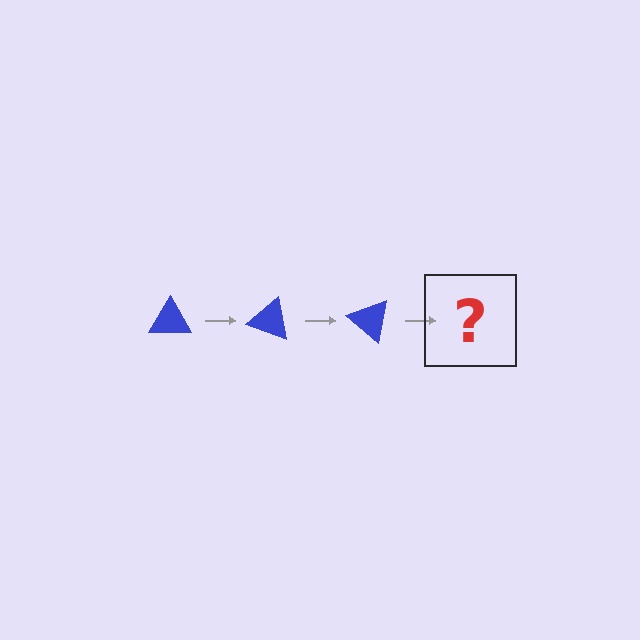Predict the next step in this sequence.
The next step is a blue triangle rotated 60 degrees.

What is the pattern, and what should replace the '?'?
The pattern is that the triangle rotates 20 degrees each step. The '?' should be a blue triangle rotated 60 degrees.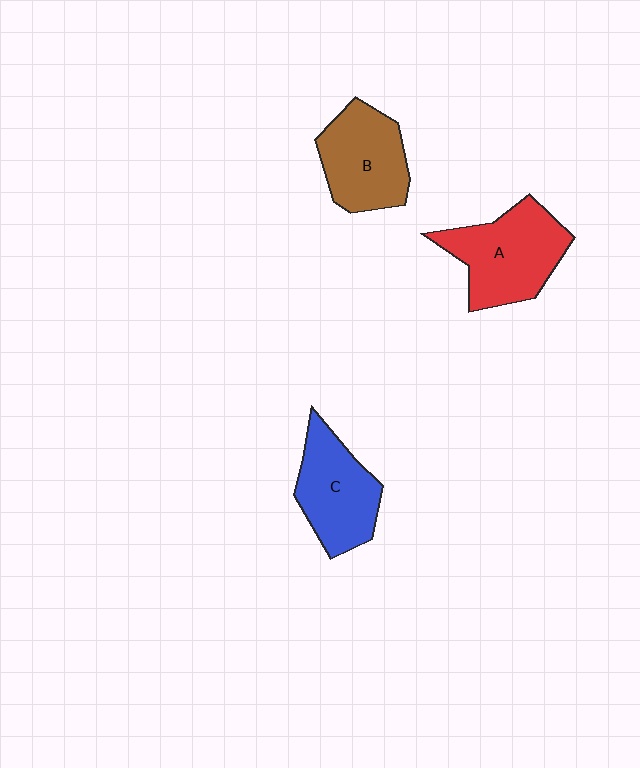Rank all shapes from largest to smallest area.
From largest to smallest: A (red), B (brown), C (blue).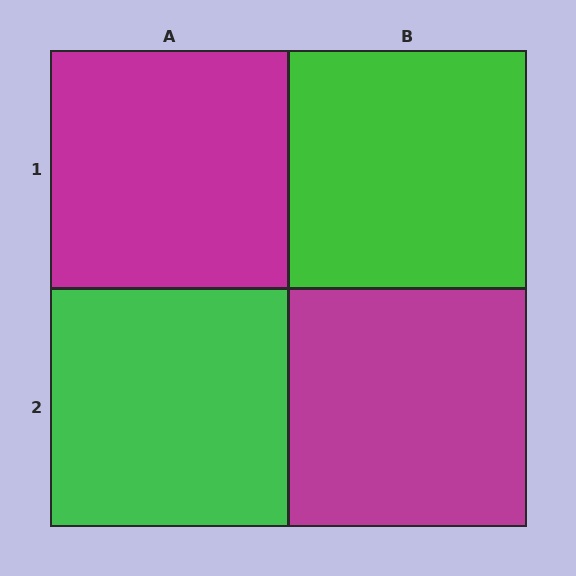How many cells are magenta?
2 cells are magenta.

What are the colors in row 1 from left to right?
Magenta, green.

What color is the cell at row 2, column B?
Magenta.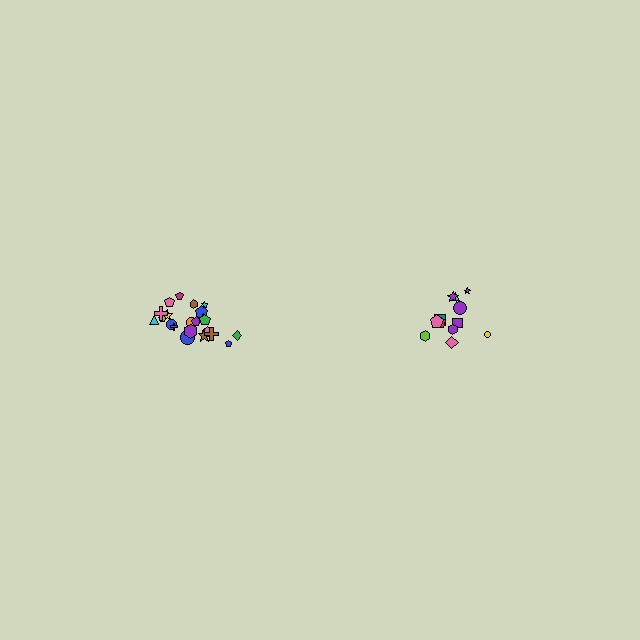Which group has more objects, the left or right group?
The left group.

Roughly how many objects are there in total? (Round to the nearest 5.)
Roughly 35 objects in total.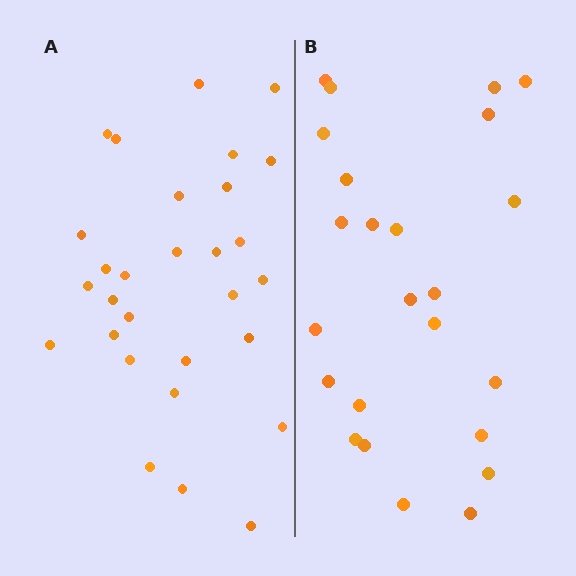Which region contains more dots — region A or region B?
Region A (the left region) has more dots.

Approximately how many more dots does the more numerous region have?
Region A has about 5 more dots than region B.